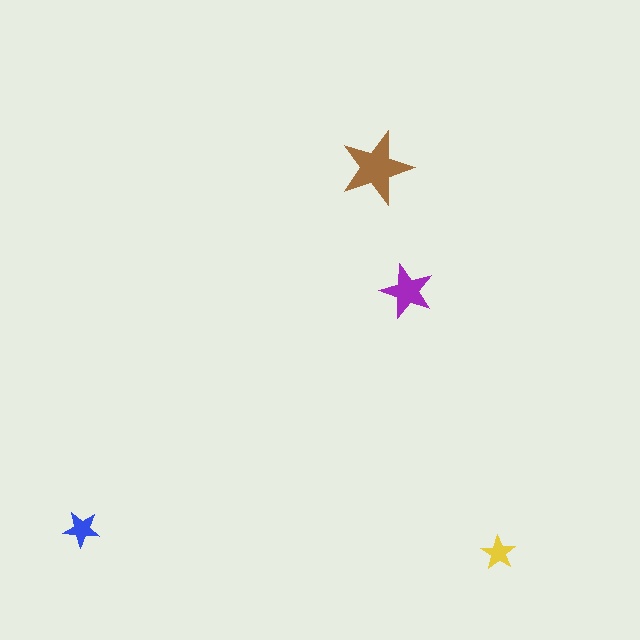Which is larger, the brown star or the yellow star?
The brown one.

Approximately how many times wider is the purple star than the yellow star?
About 1.5 times wider.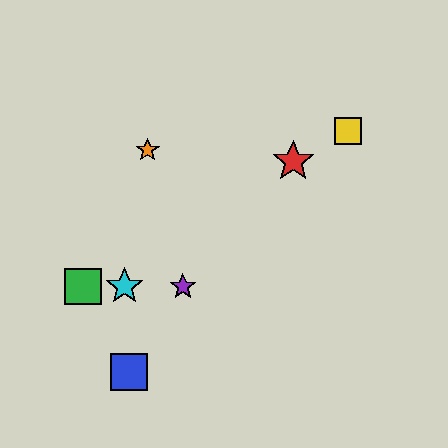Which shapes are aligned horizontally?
The green square, the purple star, the cyan star are aligned horizontally.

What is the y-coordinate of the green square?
The green square is at y≈286.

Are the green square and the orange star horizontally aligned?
No, the green square is at y≈286 and the orange star is at y≈150.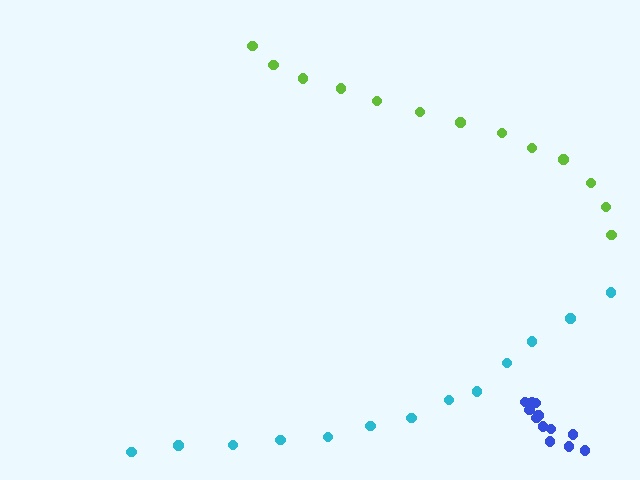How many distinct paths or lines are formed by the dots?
There are 3 distinct paths.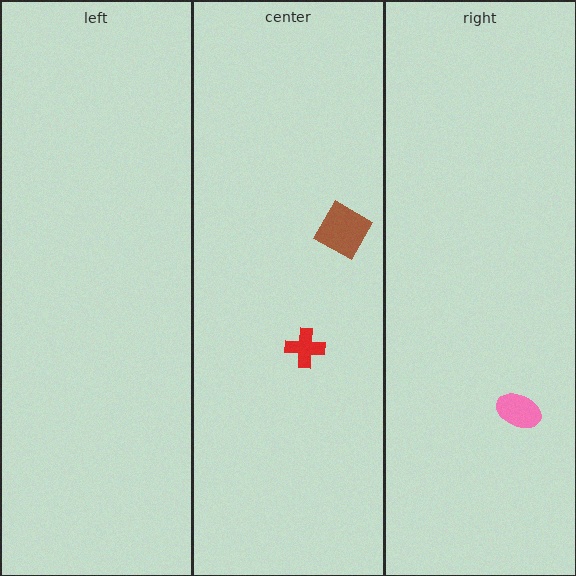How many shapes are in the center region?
2.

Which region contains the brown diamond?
The center region.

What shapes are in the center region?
The brown diamond, the red cross.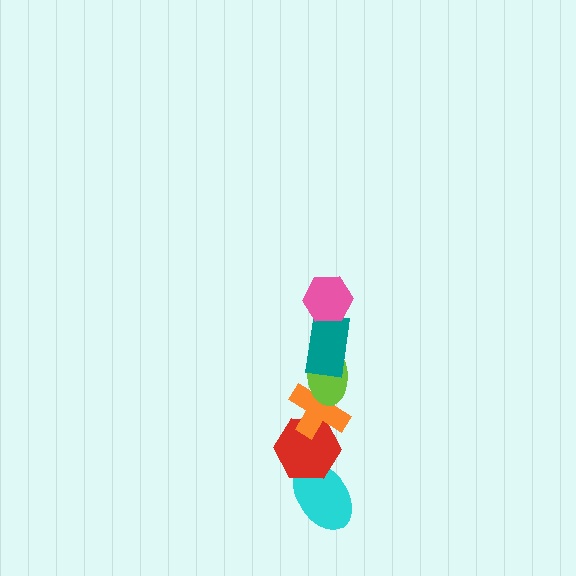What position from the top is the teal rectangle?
The teal rectangle is 2nd from the top.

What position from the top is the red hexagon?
The red hexagon is 5th from the top.